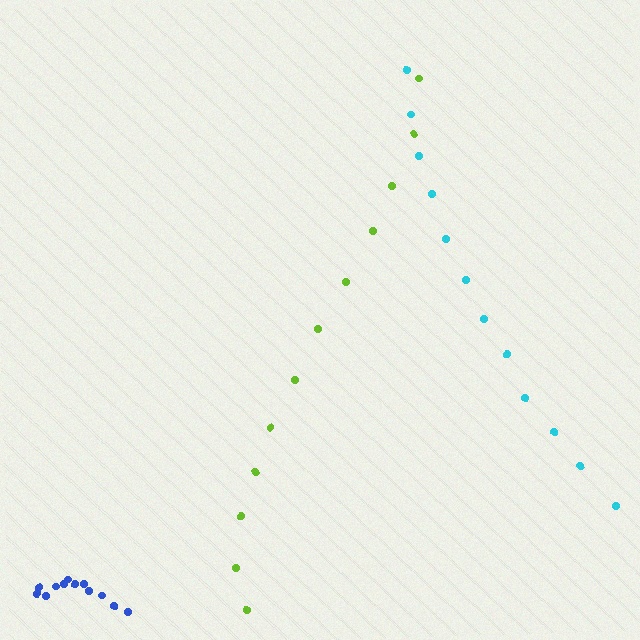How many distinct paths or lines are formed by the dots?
There are 3 distinct paths.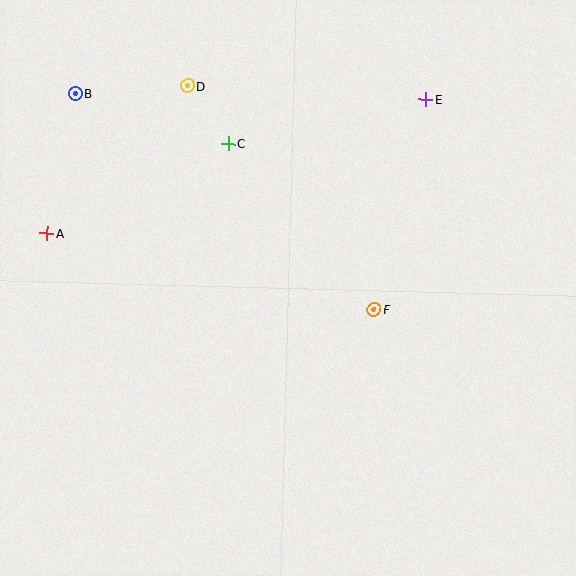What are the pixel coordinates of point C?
Point C is at (228, 144).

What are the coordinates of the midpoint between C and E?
The midpoint between C and E is at (327, 122).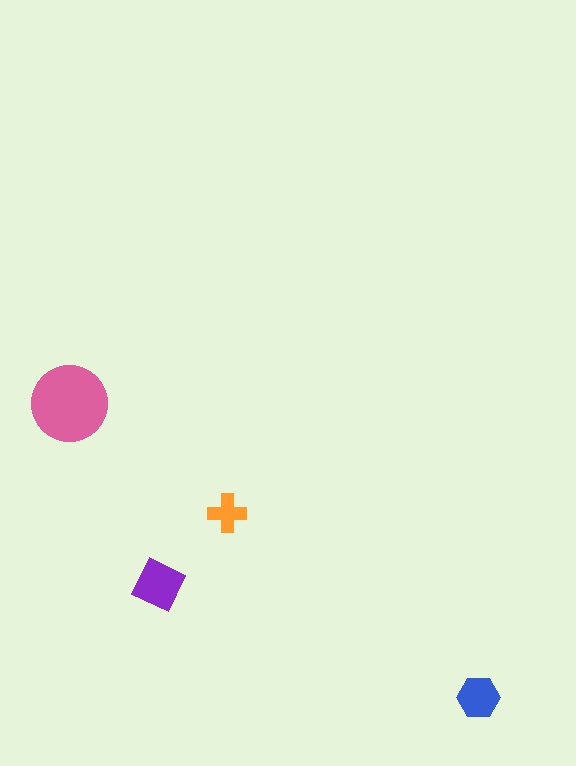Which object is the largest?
The pink circle.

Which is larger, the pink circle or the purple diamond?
The pink circle.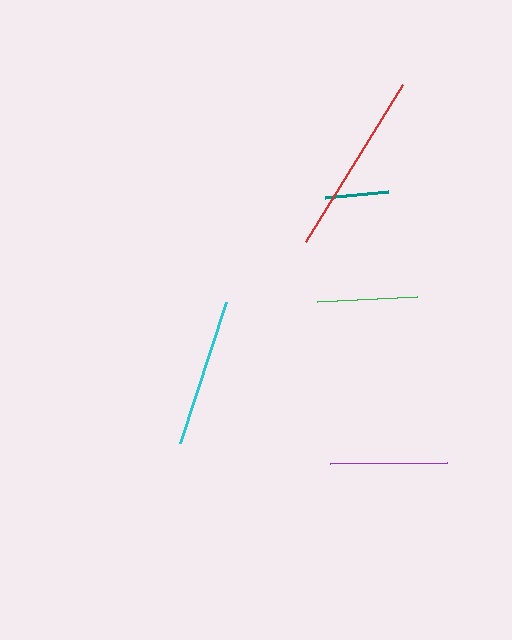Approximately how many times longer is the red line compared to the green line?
The red line is approximately 1.8 times the length of the green line.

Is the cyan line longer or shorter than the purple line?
The cyan line is longer than the purple line.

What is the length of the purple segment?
The purple segment is approximately 117 pixels long.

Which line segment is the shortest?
The teal line is the shortest at approximately 64 pixels.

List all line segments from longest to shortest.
From longest to shortest: red, cyan, purple, green, teal.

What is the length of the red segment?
The red segment is approximately 185 pixels long.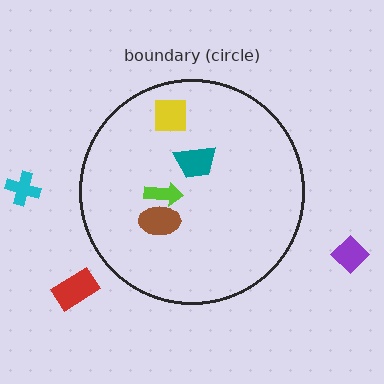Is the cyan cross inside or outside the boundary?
Outside.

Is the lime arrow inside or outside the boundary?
Inside.